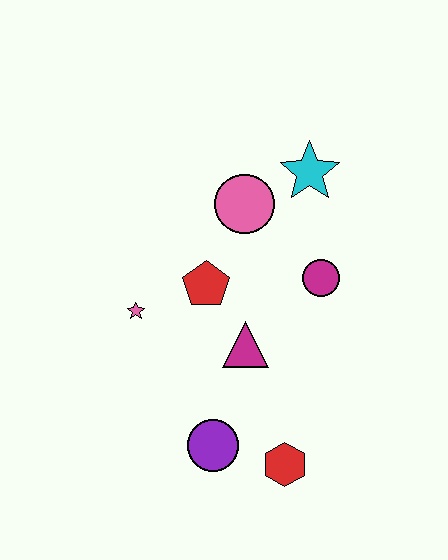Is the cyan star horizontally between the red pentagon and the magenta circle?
Yes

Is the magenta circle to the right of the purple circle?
Yes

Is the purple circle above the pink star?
No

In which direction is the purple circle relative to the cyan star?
The purple circle is below the cyan star.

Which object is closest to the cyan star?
The pink circle is closest to the cyan star.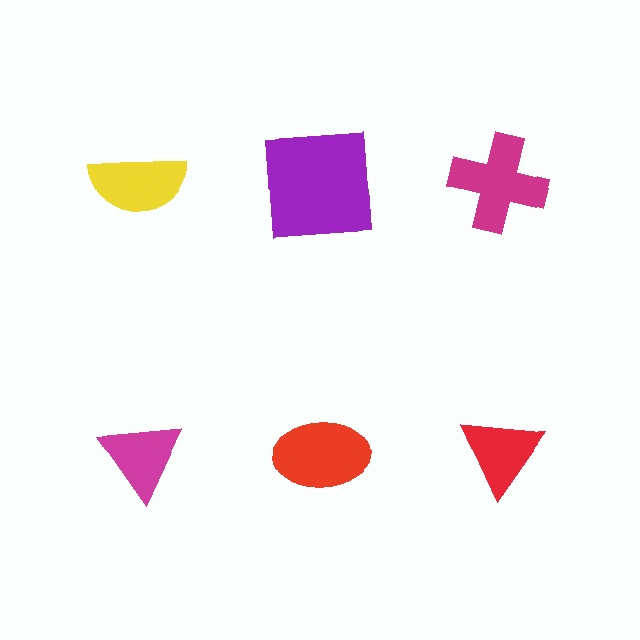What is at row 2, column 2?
A red ellipse.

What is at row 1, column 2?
A purple square.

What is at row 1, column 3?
A magenta cross.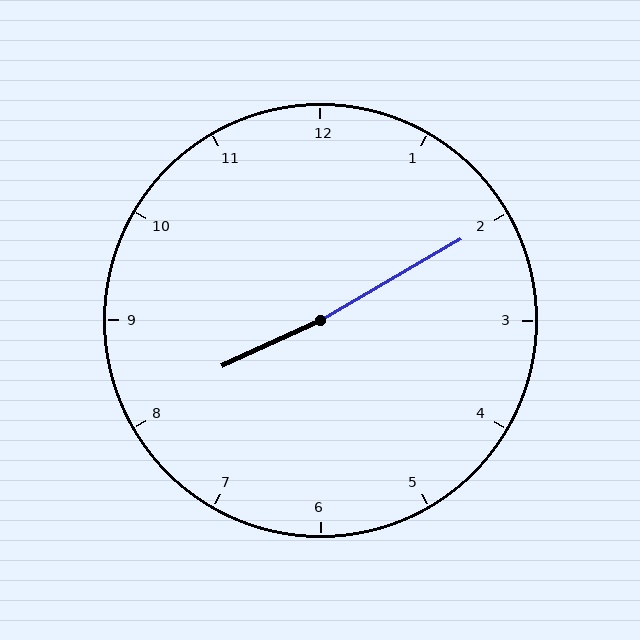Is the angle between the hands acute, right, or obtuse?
It is obtuse.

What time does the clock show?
8:10.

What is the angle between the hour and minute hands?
Approximately 175 degrees.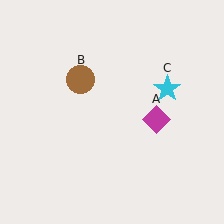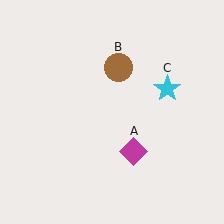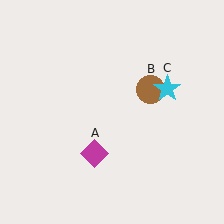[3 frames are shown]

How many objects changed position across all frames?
2 objects changed position: magenta diamond (object A), brown circle (object B).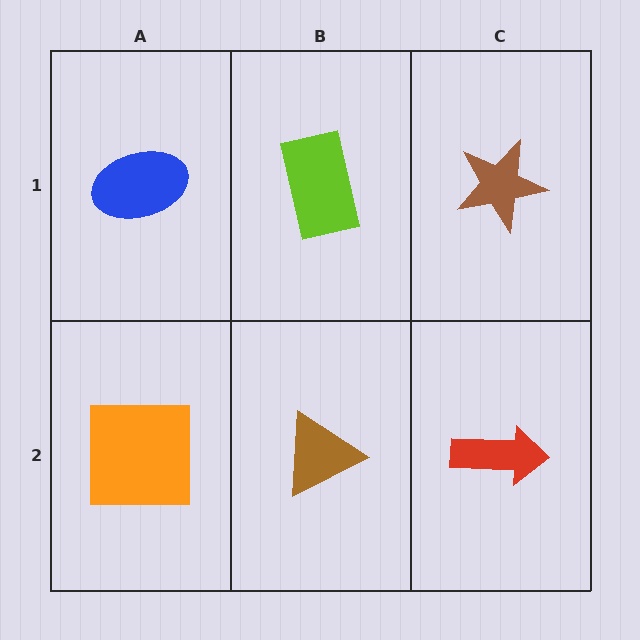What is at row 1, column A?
A blue ellipse.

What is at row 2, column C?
A red arrow.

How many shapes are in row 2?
3 shapes.